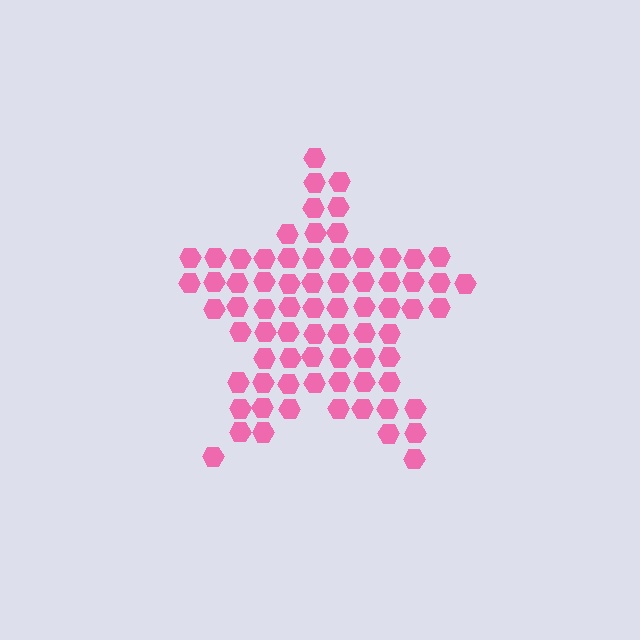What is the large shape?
The large shape is a star.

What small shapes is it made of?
It is made of small hexagons.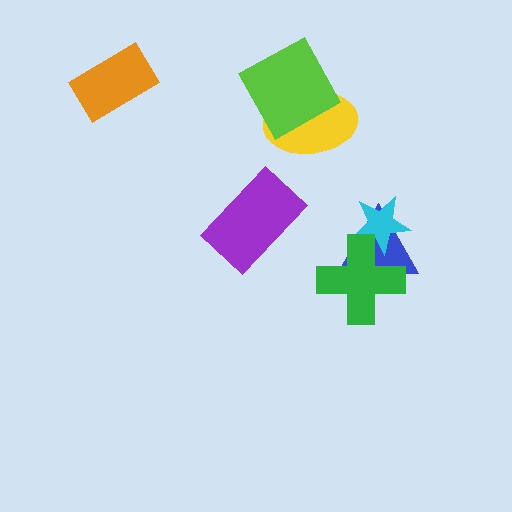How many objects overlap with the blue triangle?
2 objects overlap with the blue triangle.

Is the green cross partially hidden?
No, no other shape covers it.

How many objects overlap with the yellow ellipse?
1 object overlaps with the yellow ellipse.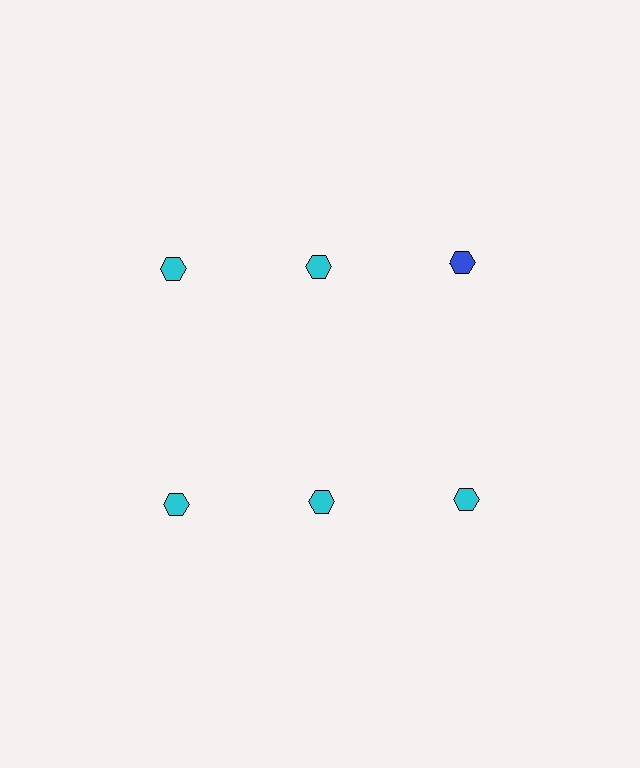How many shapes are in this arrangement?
There are 6 shapes arranged in a grid pattern.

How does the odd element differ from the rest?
It has a different color: blue instead of cyan.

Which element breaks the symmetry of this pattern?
The blue hexagon in the top row, center column breaks the symmetry. All other shapes are cyan hexagons.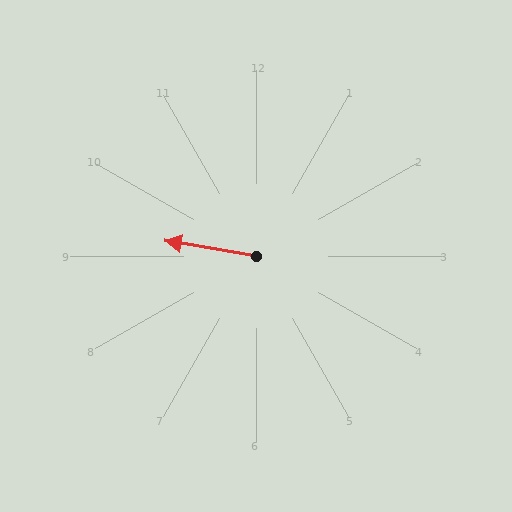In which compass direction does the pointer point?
West.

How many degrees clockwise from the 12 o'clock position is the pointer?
Approximately 279 degrees.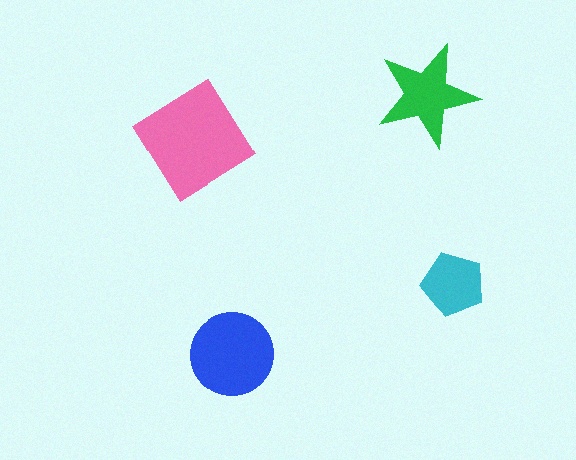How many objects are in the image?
There are 4 objects in the image.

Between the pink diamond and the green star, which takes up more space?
The pink diamond.